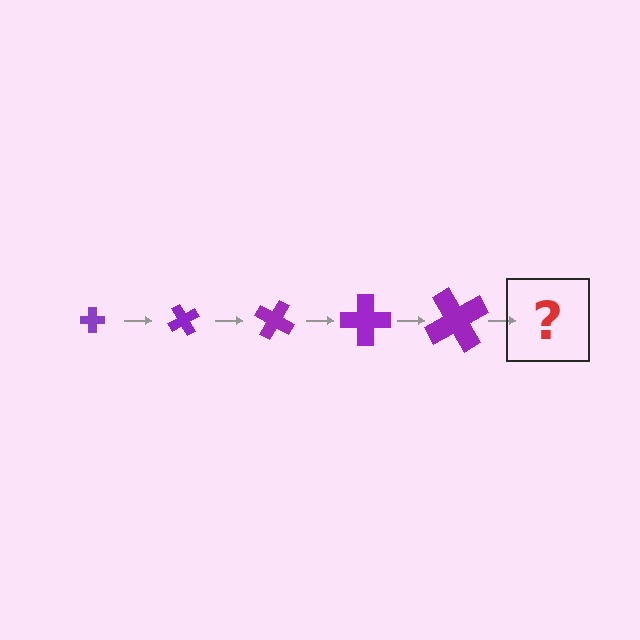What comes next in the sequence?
The next element should be a cross, larger than the previous one and rotated 300 degrees from the start.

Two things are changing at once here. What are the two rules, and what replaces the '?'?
The two rules are that the cross grows larger each step and it rotates 60 degrees each step. The '?' should be a cross, larger than the previous one and rotated 300 degrees from the start.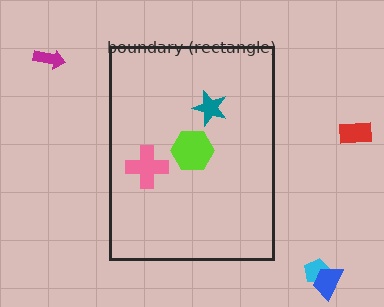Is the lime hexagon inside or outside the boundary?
Inside.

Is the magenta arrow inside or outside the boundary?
Outside.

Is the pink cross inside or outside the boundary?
Inside.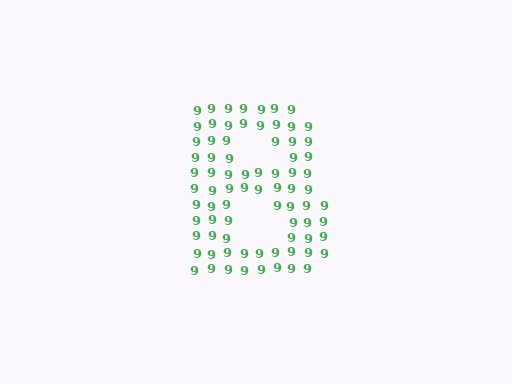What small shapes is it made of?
It is made of small digit 9's.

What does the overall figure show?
The overall figure shows the letter B.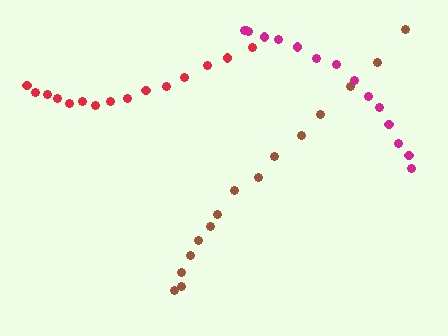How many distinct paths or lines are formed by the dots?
There are 3 distinct paths.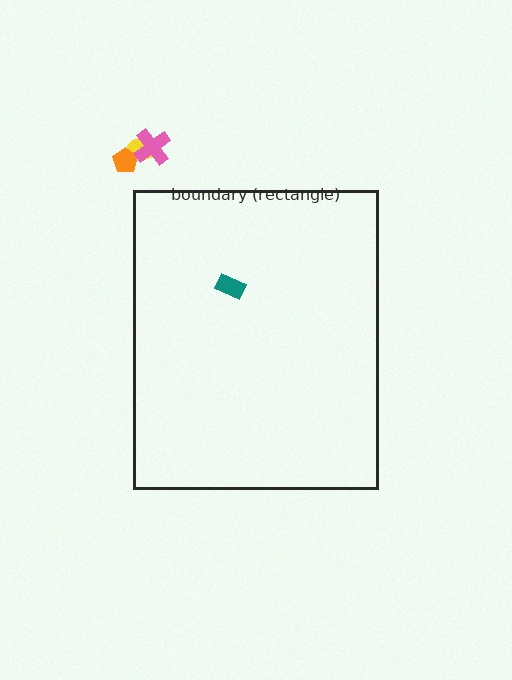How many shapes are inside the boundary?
1 inside, 3 outside.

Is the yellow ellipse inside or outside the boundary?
Outside.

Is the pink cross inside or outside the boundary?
Outside.